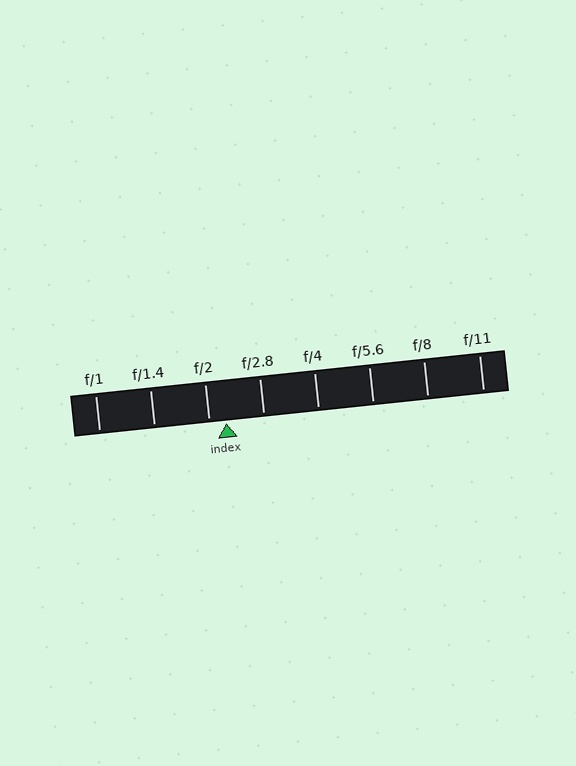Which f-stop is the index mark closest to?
The index mark is closest to f/2.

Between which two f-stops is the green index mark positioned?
The index mark is between f/2 and f/2.8.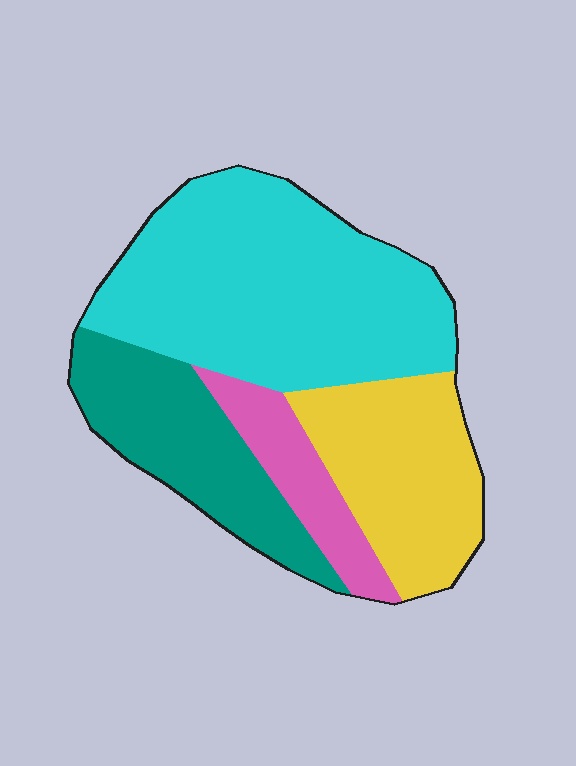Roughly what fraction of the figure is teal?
Teal takes up about one fifth (1/5) of the figure.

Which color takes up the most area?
Cyan, at roughly 45%.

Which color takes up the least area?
Pink, at roughly 10%.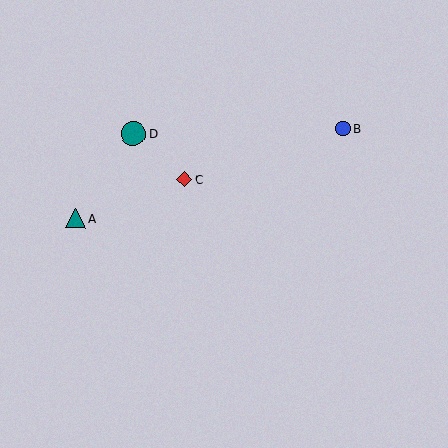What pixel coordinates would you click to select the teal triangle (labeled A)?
Click at (75, 218) to select the teal triangle A.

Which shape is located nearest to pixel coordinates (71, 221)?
The teal triangle (labeled A) at (75, 218) is nearest to that location.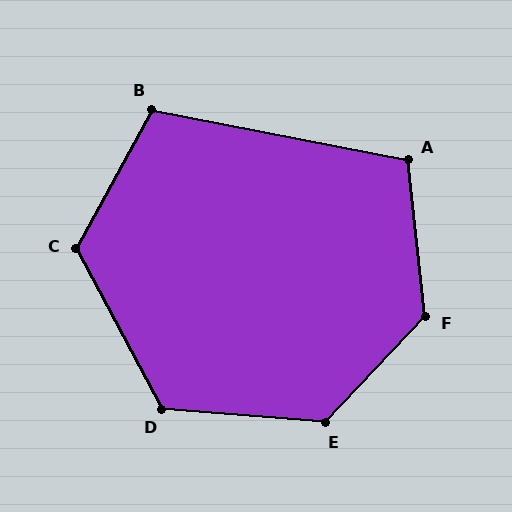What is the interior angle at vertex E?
Approximately 129 degrees (obtuse).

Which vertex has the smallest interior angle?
B, at approximately 107 degrees.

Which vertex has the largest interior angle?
F, at approximately 130 degrees.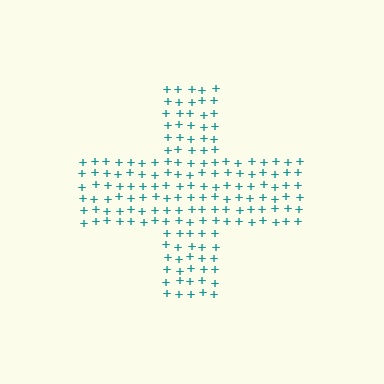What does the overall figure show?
The overall figure shows a cross.